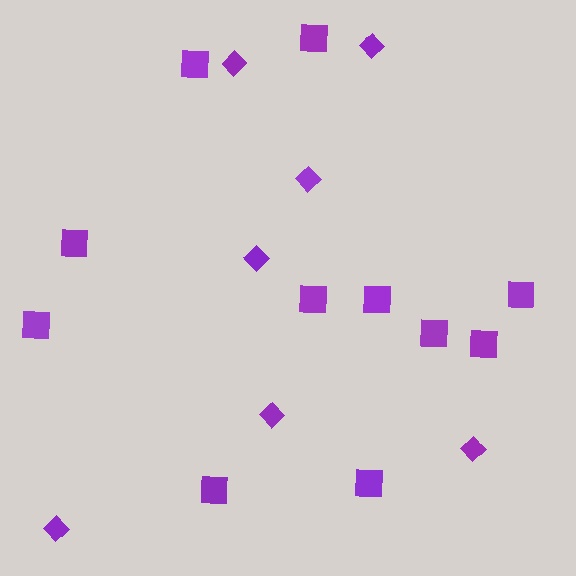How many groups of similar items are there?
There are 2 groups: one group of squares (11) and one group of diamonds (7).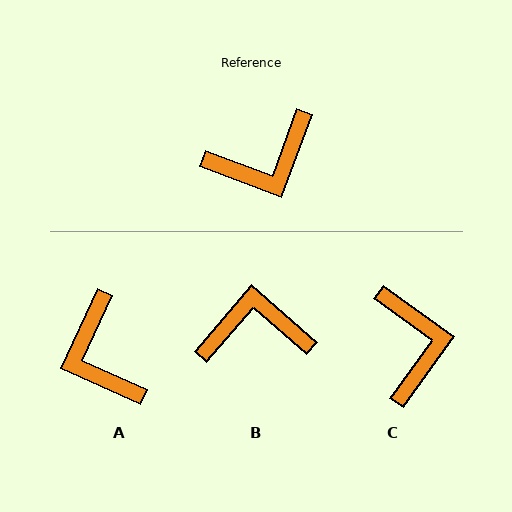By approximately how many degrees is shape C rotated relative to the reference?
Approximately 75 degrees counter-clockwise.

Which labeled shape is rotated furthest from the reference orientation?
B, about 159 degrees away.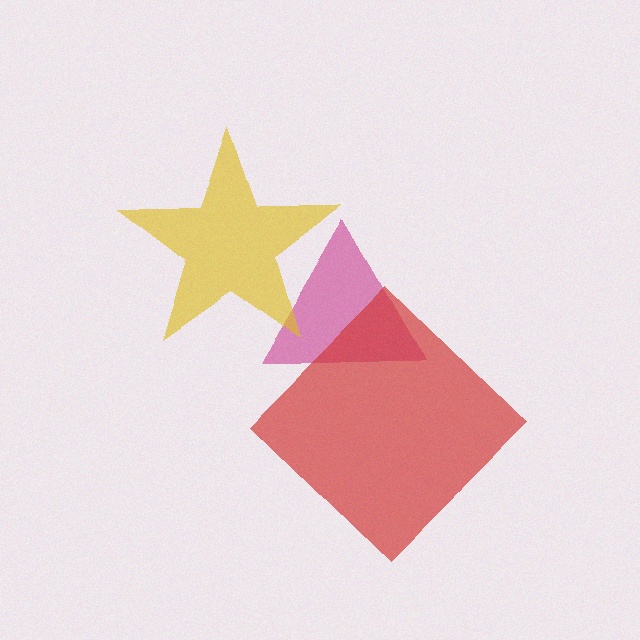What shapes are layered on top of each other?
The layered shapes are: a magenta triangle, a red diamond, a yellow star.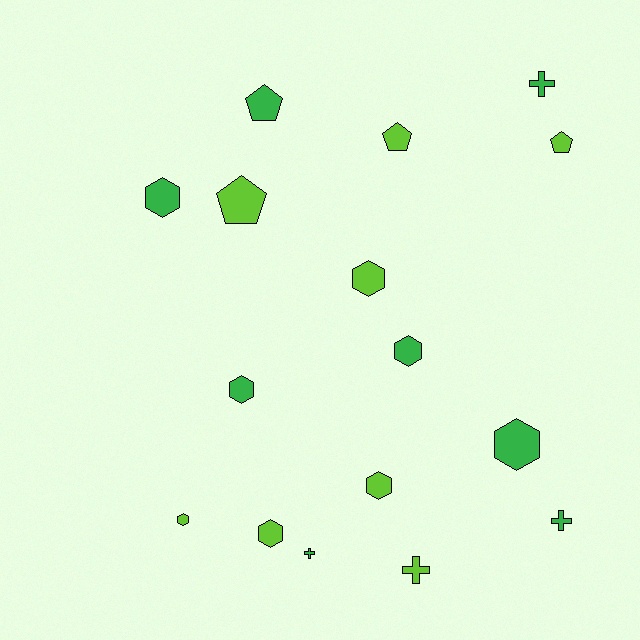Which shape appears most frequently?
Hexagon, with 8 objects.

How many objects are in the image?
There are 16 objects.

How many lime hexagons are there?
There are 4 lime hexagons.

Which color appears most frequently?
Lime, with 8 objects.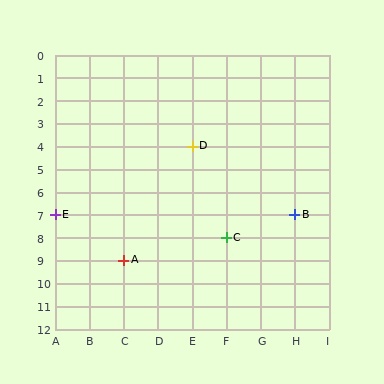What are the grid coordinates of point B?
Point B is at grid coordinates (H, 7).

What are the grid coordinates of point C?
Point C is at grid coordinates (F, 8).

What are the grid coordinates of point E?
Point E is at grid coordinates (A, 7).